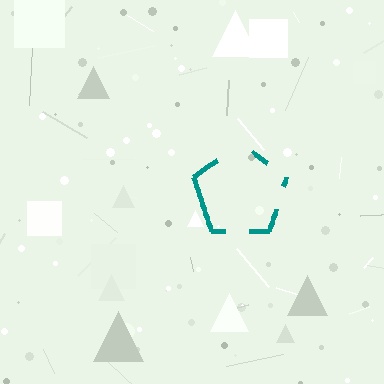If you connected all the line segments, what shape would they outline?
They would outline a pentagon.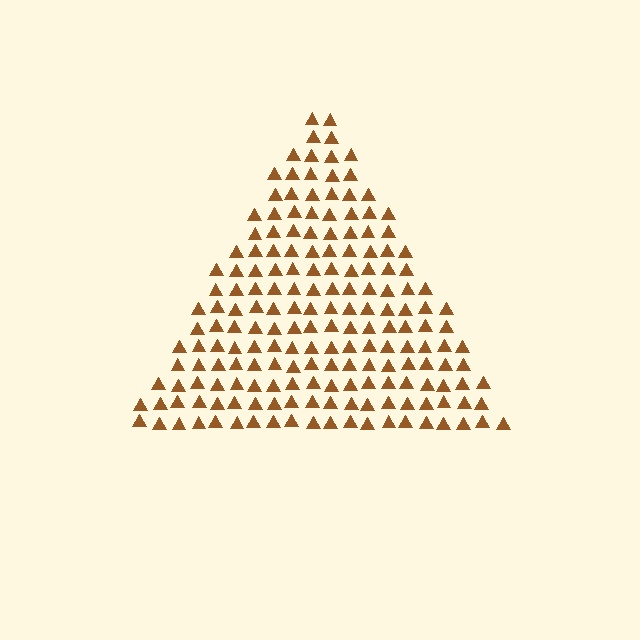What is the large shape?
The large shape is a triangle.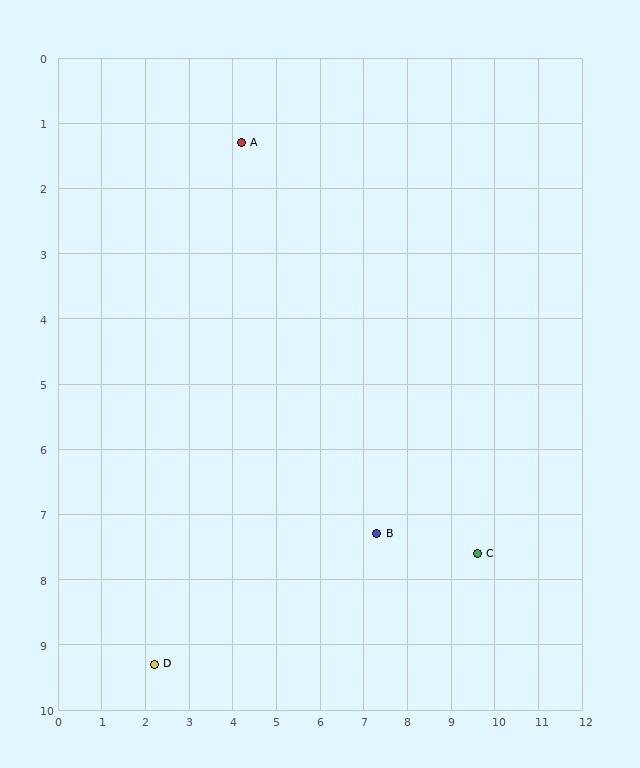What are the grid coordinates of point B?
Point B is at approximately (7.3, 7.3).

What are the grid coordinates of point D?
Point D is at approximately (2.2, 9.3).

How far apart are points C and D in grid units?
Points C and D are about 7.6 grid units apart.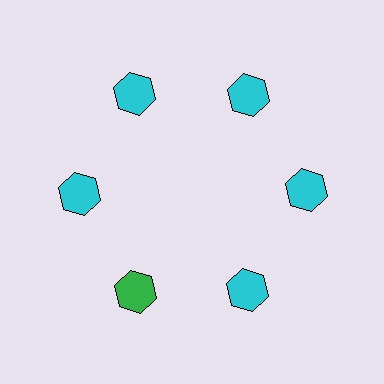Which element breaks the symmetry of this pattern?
The green hexagon at roughly the 7 o'clock position breaks the symmetry. All other shapes are cyan hexagons.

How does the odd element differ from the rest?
It has a different color: green instead of cyan.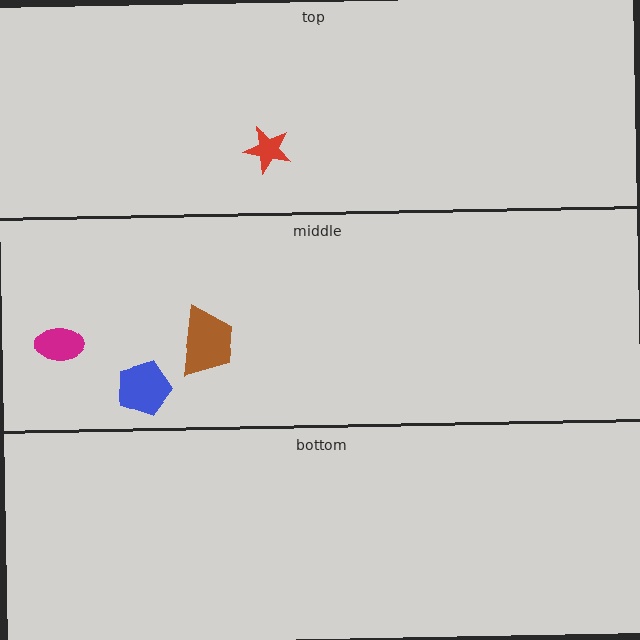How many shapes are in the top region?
1.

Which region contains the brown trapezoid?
The middle region.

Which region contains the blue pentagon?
The middle region.